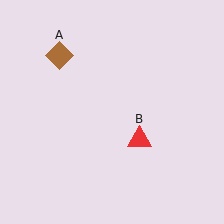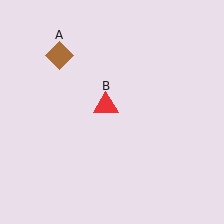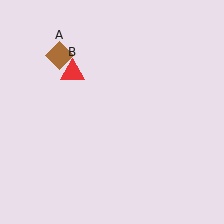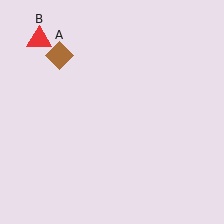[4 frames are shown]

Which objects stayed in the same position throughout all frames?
Brown diamond (object A) remained stationary.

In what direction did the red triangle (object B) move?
The red triangle (object B) moved up and to the left.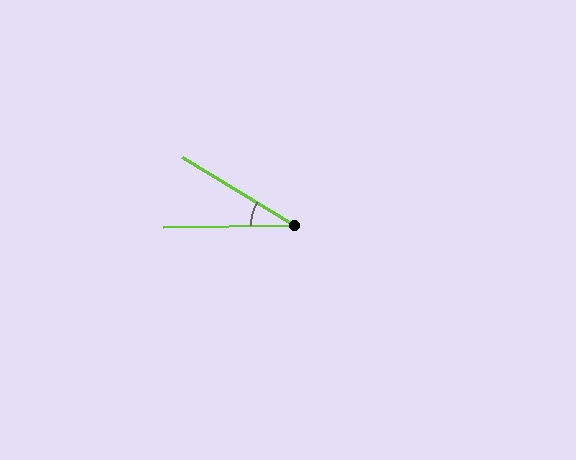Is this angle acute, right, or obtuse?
It is acute.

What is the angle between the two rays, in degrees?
Approximately 32 degrees.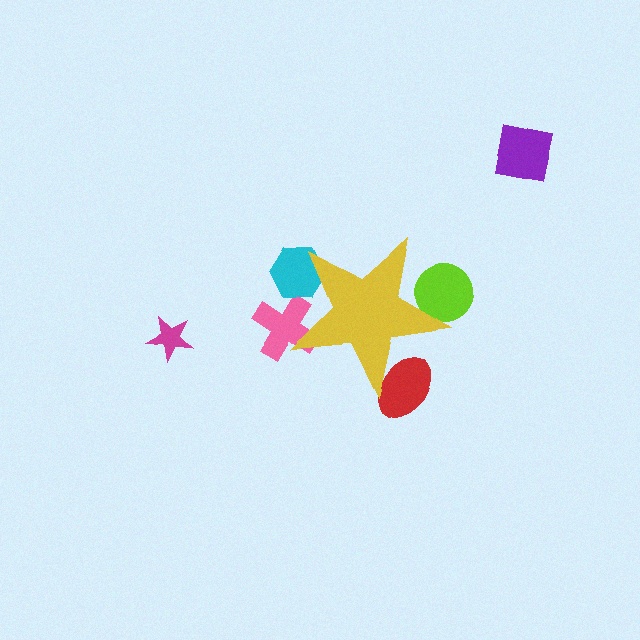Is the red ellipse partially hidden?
Yes, the red ellipse is partially hidden behind the yellow star.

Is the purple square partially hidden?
No, the purple square is fully visible.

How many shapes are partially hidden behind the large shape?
4 shapes are partially hidden.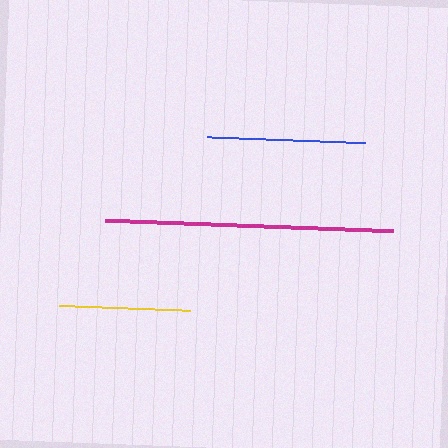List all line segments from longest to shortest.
From longest to shortest: magenta, blue, yellow.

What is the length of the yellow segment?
The yellow segment is approximately 130 pixels long.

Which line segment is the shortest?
The yellow line is the shortest at approximately 130 pixels.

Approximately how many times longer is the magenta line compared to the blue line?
The magenta line is approximately 1.8 times the length of the blue line.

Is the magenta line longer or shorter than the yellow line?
The magenta line is longer than the yellow line.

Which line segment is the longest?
The magenta line is the longest at approximately 288 pixels.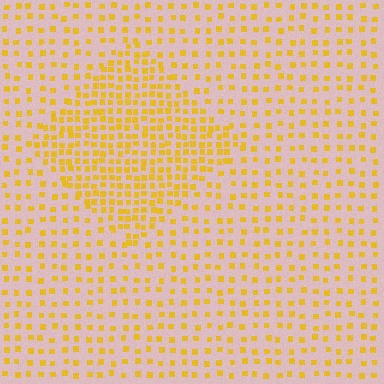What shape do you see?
I see a diamond.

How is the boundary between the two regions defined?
The boundary is defined by a change in element density (approximately 2.1x ratio). All elements are the same color, size, and shape.